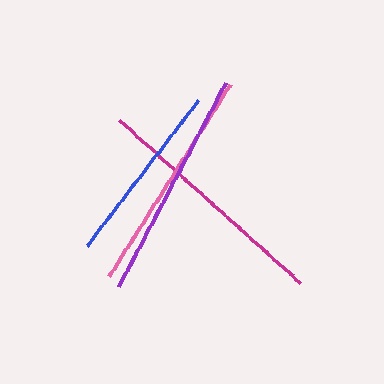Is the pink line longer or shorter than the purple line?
The purple line is longer than the pink line.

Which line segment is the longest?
The magenta line is the longest at approximately 244 pixels.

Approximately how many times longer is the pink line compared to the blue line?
The pink line is approximately 1.2 times the length of the blue line.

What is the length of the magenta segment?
The magenta segment is approximately 244 pixels long.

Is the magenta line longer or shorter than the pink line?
The magenta line is longer than the pink line.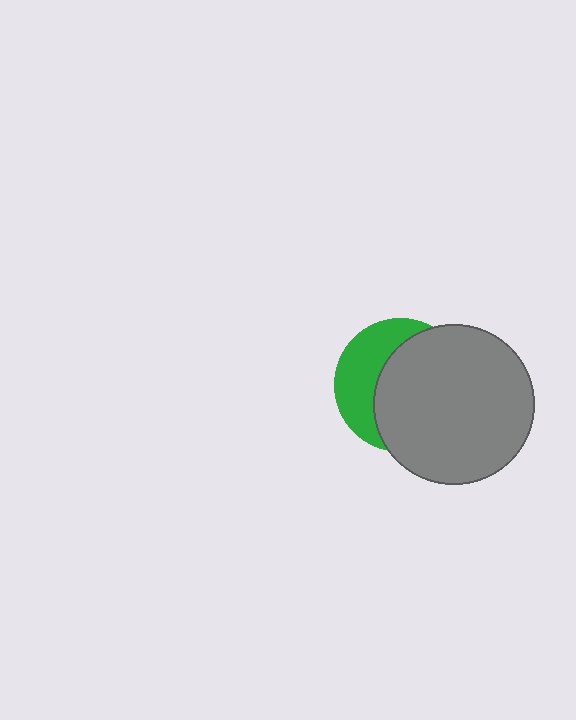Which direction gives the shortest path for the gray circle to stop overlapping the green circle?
Moving right gives the shortest separation.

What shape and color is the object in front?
The object in front is a gray circle.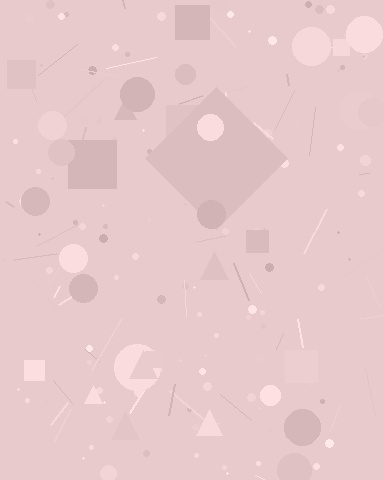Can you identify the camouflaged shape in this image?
The camouflaged shape is a diamond.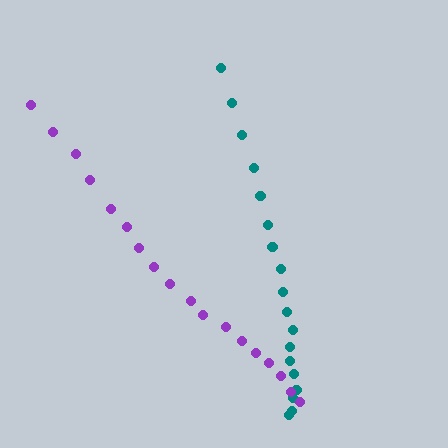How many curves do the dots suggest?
There are 2 distinct paths.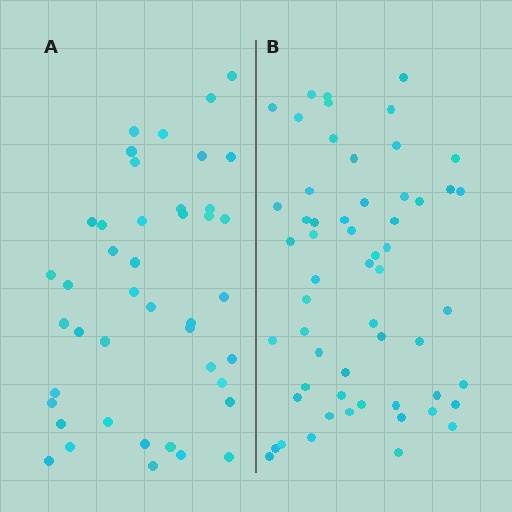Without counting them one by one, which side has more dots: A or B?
Region B (the right region) has more dots.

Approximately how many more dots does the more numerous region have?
Region B has approximately 15 more dots than region A.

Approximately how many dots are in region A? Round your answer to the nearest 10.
About 40 dots. (The exact count is 43, which rounds to 40.)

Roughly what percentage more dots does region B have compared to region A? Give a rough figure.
About 35% more.